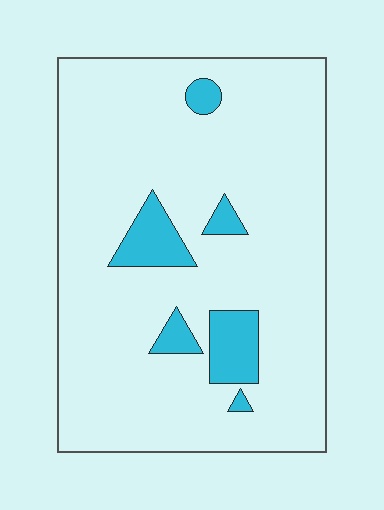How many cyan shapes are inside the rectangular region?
6.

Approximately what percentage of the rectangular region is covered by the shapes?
Approximately 10%.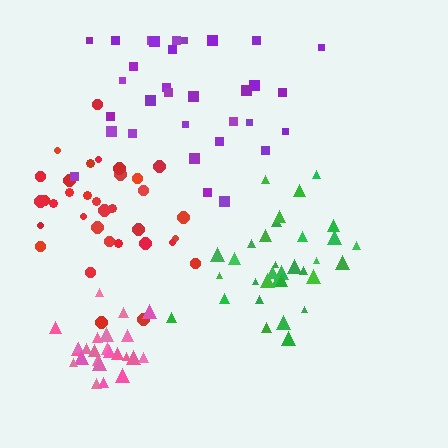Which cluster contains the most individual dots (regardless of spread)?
Green (34).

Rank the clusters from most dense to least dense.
pink, green, red, purple.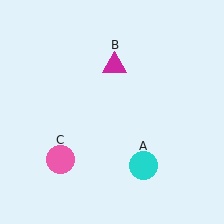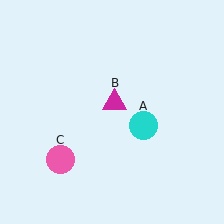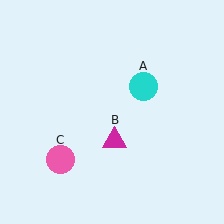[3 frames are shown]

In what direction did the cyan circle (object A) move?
The cyan circle (object A) moved up.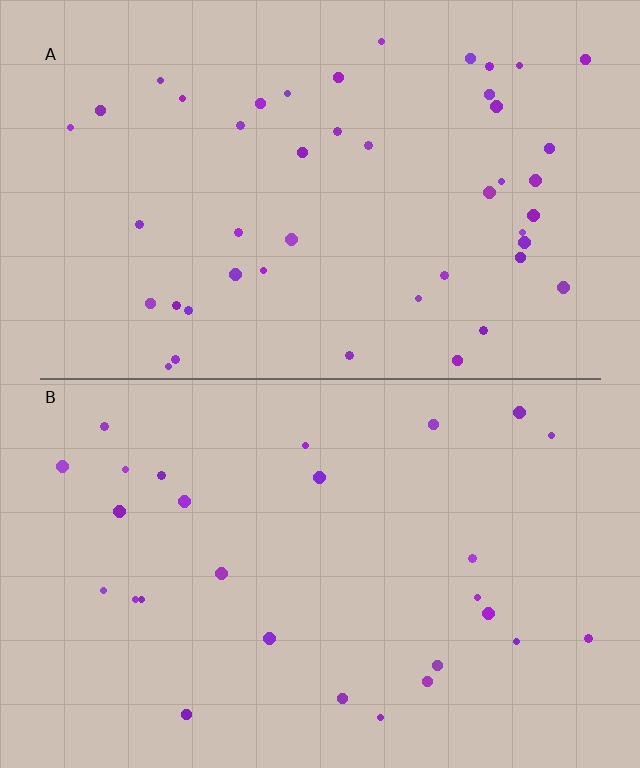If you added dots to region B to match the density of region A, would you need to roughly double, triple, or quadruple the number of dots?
Approximately double.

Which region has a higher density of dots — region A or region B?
A (the top).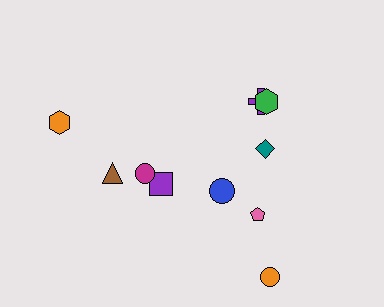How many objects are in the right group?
There are 6 objects.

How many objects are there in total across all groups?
There are 10 objects.